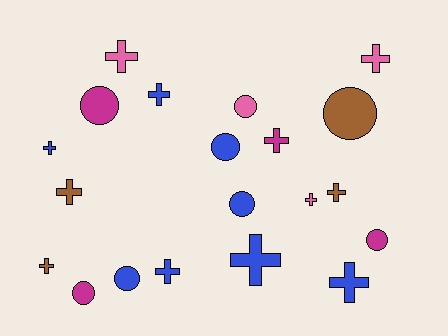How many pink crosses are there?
There are 3 pink crosses.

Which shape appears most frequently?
Cross, with 12 objects.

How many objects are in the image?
There are 20 objects.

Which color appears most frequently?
Blue, with 8 objects.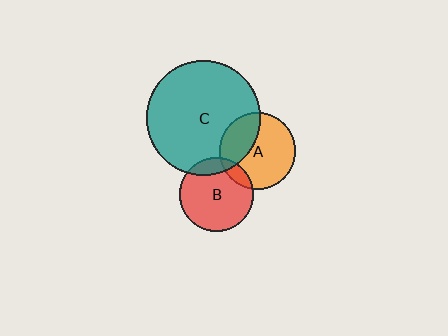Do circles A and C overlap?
Yes.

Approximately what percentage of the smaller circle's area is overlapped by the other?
Approximately 35%.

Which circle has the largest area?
Circle C (teal).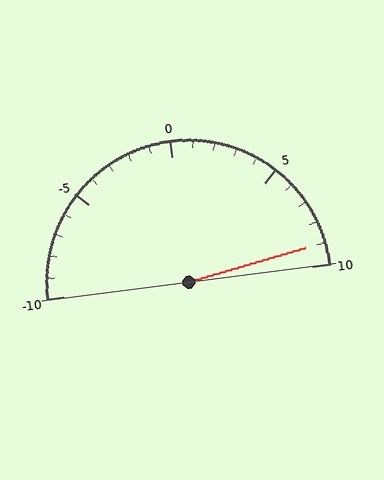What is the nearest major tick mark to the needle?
The nearest major tick mark is 10.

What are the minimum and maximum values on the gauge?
The gauge ranges from -10 to 10.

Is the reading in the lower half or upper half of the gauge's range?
The reading is in the upper half of the range (-10 to 10).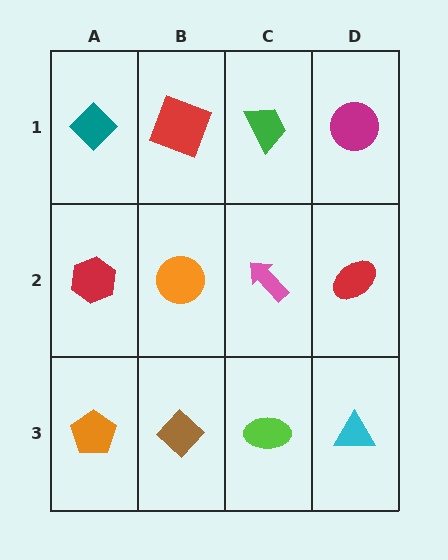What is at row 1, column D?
A magenta circle.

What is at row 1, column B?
A red square.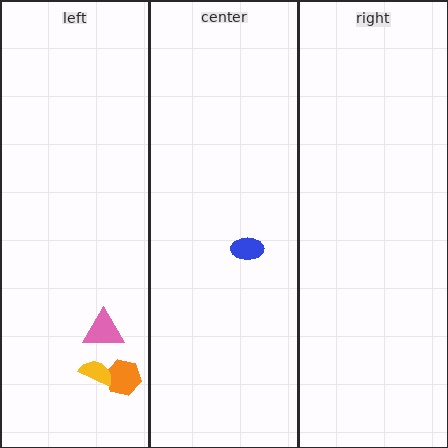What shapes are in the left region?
The orange hexagon, the pink triangle, the yellow semicircle.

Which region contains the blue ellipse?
The center region.